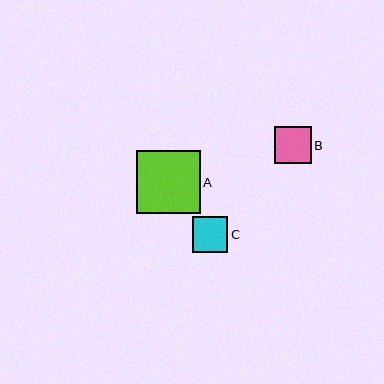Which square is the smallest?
Square C is the smallest with a size of approximately 35 pixels.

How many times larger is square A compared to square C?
Square A is approximately 1.8 times the size of square C.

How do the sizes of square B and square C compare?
Square B and square C are approximately the same size.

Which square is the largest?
Square A is the largest with a size of approximately 64 pixels.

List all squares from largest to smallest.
From largest to smallest: A, B, C.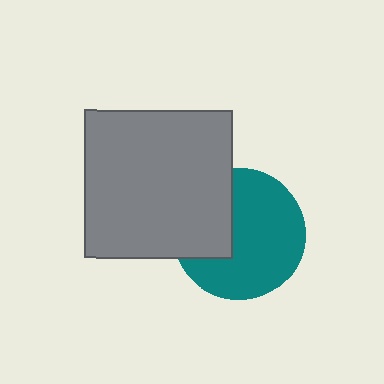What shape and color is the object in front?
The object in front is a gray square.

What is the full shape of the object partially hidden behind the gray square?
The partially hidden object is a teal circle.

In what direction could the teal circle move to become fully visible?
The teal circle could move right. That would shift it out from behind the gray square entirely.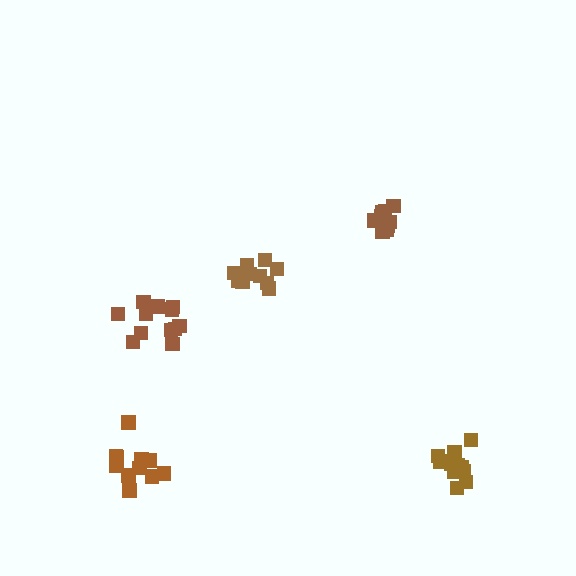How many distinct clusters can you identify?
There are 5 distinct clusters.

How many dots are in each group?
Group 1: 12 dots, Group 2: 10 dots, Group 3: 9 dots, Group 4: 11 dots, Group 5: 12 dots (54 total).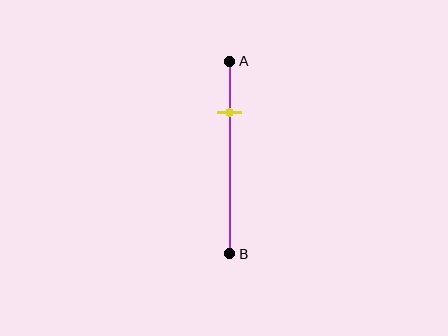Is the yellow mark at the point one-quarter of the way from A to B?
Yes, the mark is approximately at the one-quarter point.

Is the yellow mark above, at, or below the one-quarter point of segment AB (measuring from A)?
The yellow mark is approximately at the one-quarter point of segment AB.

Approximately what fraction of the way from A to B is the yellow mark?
The yellow mark is approximately 25% of the way from A to B.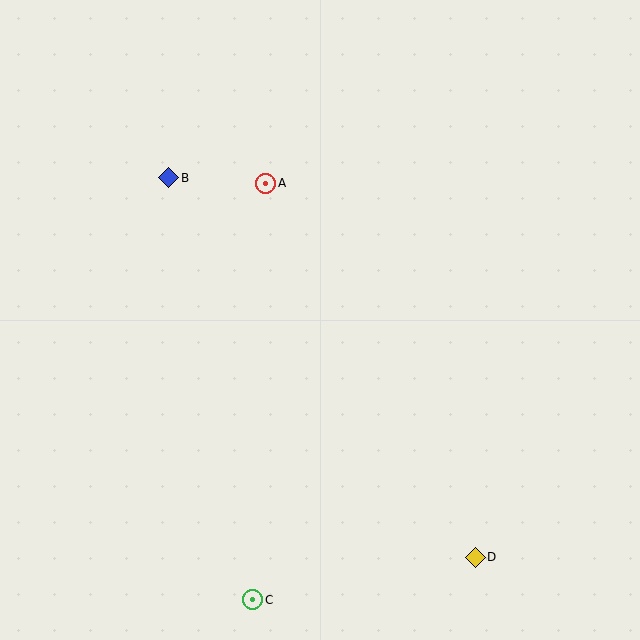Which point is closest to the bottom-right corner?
Point D is closest to the bottom-right corner.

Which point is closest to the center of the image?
Point A at (266, 183) is closest to the center.